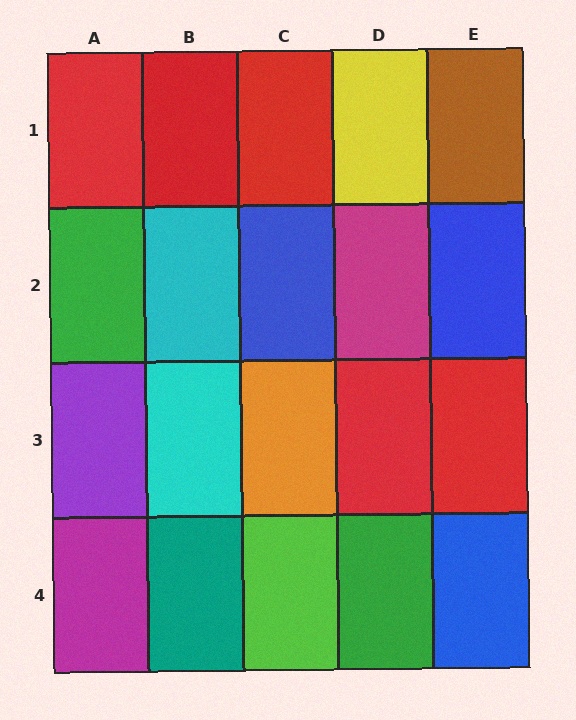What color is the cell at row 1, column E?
Brown.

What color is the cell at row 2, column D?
Magenta.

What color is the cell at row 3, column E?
Red.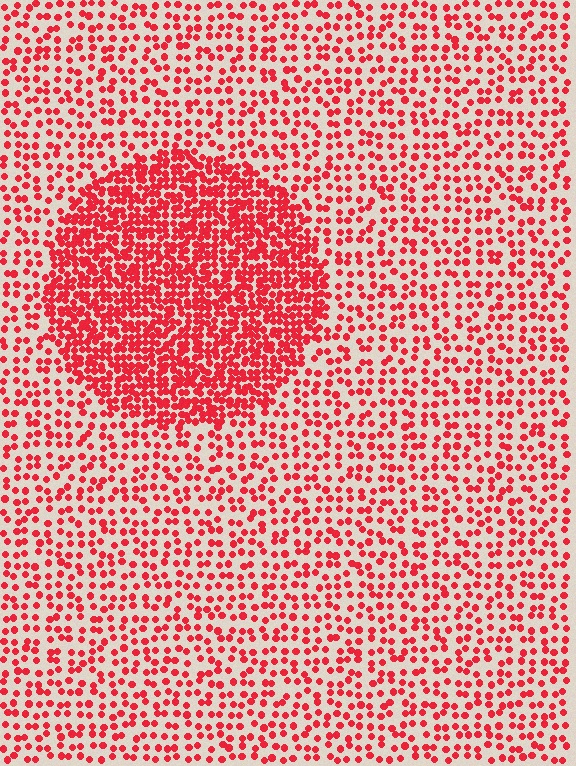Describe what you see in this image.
The image contains small red elements arranged at two different densities. A circle-shaped region is visible where the elements are more densely packed than the surrounding area.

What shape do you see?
I see a circle.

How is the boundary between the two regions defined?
The boundary is defined by a change in element density (approximately 2.3x ratio). All elements are the same color, size, and shape.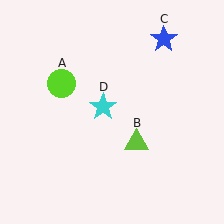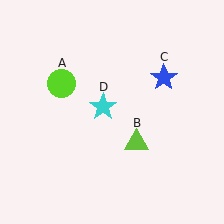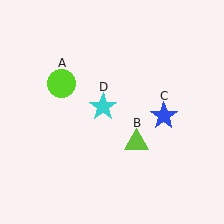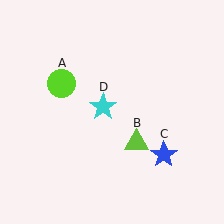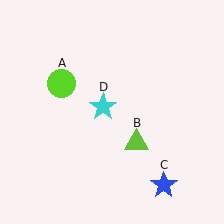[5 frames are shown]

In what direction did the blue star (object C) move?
The blue star (object C) moved down.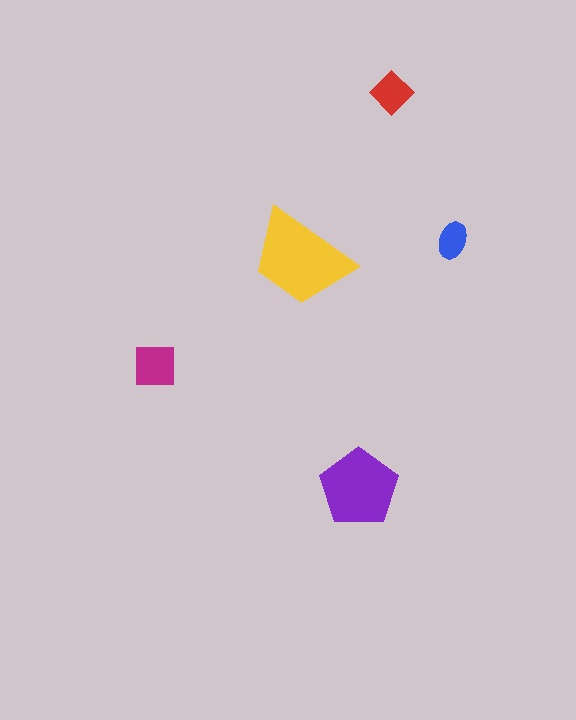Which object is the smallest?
The blue ellipse.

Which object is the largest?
The yellow trapezoid.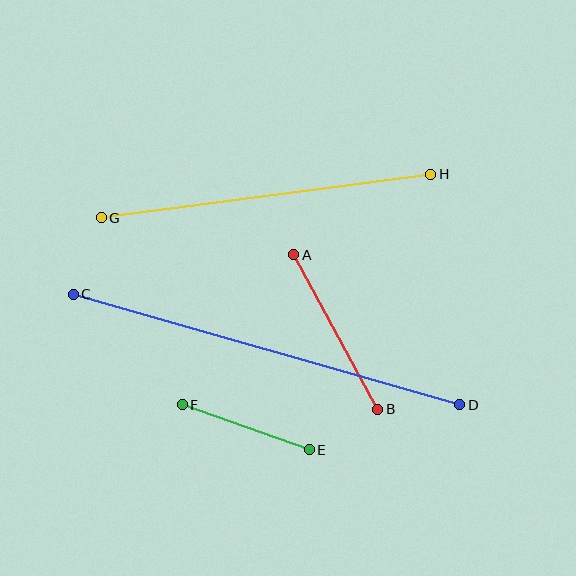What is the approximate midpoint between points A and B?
The midpoint is at approximately (336, 332) pixels.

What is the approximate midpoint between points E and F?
The midpoint is at approximately (246, 427) pixels.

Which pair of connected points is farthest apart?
Points C and D are farthest apart.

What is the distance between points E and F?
The distance is approximately 135 pixels.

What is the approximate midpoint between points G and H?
The midpoint is at approximately (266, 196) pixels.